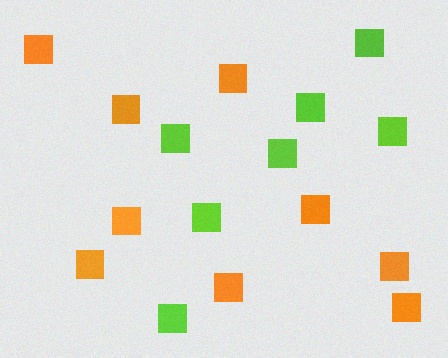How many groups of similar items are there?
There are 2 groups: one group of orange squares (9) and one group of lime squares (7).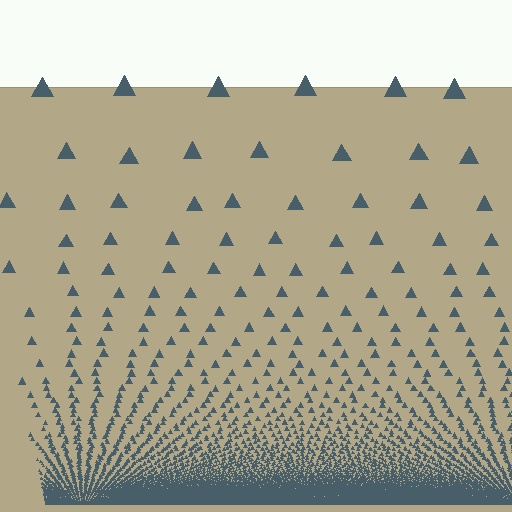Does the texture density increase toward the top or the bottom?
Density increases toward the bottom.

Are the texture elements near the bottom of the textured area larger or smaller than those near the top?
Smaller. The gradient is inverted — elements near the bottom are smaller and denser.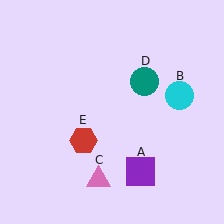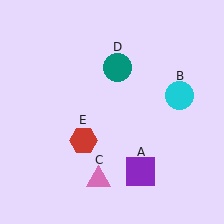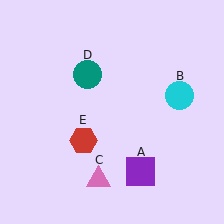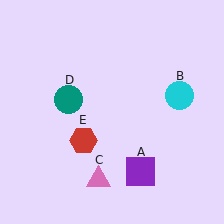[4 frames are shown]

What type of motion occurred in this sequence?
The teal circle (object D) rotated counterclockwise around the center of the scene.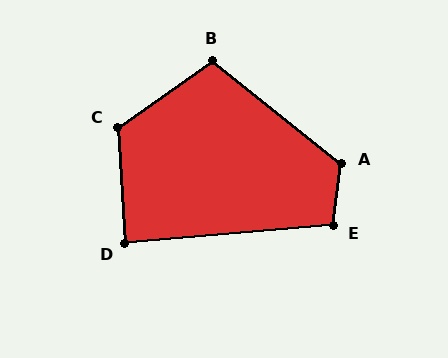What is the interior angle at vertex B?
Approximately 107 degrees (obtuse).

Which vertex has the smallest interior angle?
D, at approximately 89 degrees.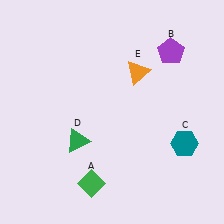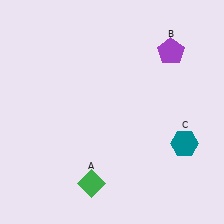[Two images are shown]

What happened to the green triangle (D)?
The green triangle (D) was removed in Image 2. It was in the bottom-left area of Image 1.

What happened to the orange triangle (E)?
The orange triangle (E) was removed in Image 2. It was in the top-right area of Image 1.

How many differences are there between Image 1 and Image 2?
There are 2 differences between the two images.